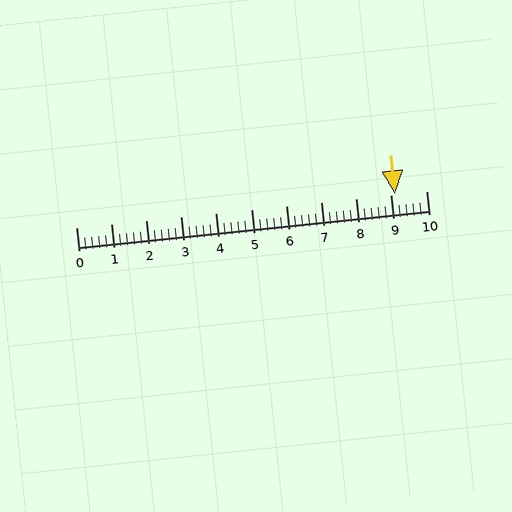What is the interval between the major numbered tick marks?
The major tick marks are spaced 1 units apart.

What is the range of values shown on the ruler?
The ruler shows values from 0 to 10.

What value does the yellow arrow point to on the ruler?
The yellow arrow points to approximately 9.1.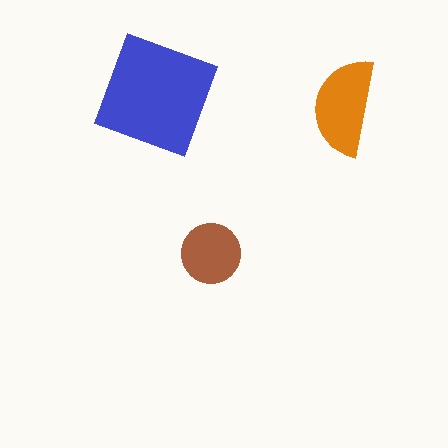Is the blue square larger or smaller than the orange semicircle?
Larger.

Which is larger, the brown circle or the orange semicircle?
The orange semicircle.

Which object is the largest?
The blue square.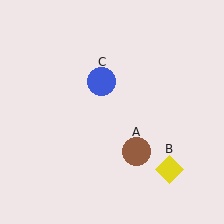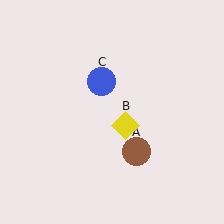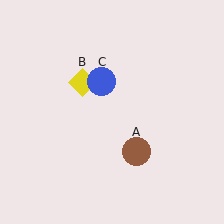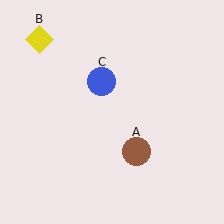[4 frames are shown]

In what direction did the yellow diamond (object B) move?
The yellow diamond (object B) moved up and to the left.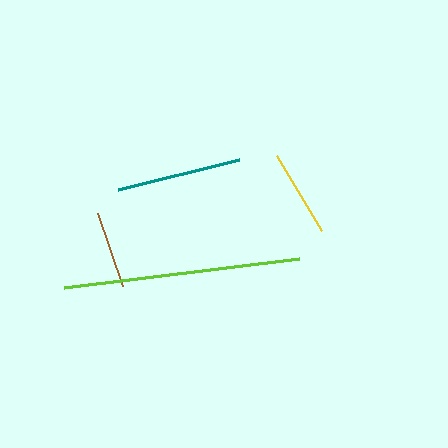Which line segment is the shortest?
The brown line is the shortest at approximately 77 pixels.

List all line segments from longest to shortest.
From longest to shortest: lime, teal, yellow, brown.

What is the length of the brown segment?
The brown segment is approximately 77 pixels long.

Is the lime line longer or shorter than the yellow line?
The lime line is longer than the yellow line.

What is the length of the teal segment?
The teal segment is approximately 124 pixels long.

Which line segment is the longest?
The lime line is the longest at approximately 236 pixels.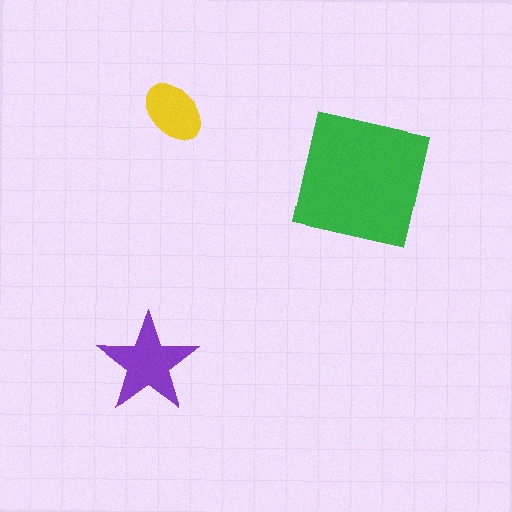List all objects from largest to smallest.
The green square, the purple star, the yellow ellipse.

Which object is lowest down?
The purple star is bottommost.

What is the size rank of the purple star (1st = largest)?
2nd.